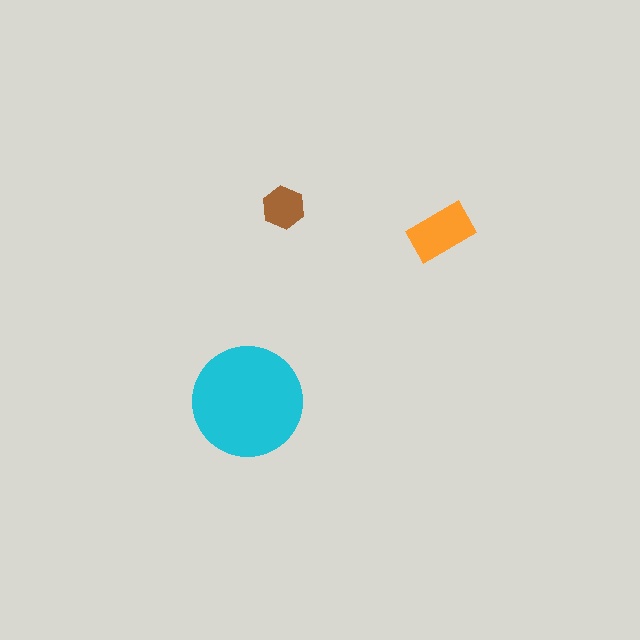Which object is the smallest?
The brown hexagon.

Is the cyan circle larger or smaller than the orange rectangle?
Larger.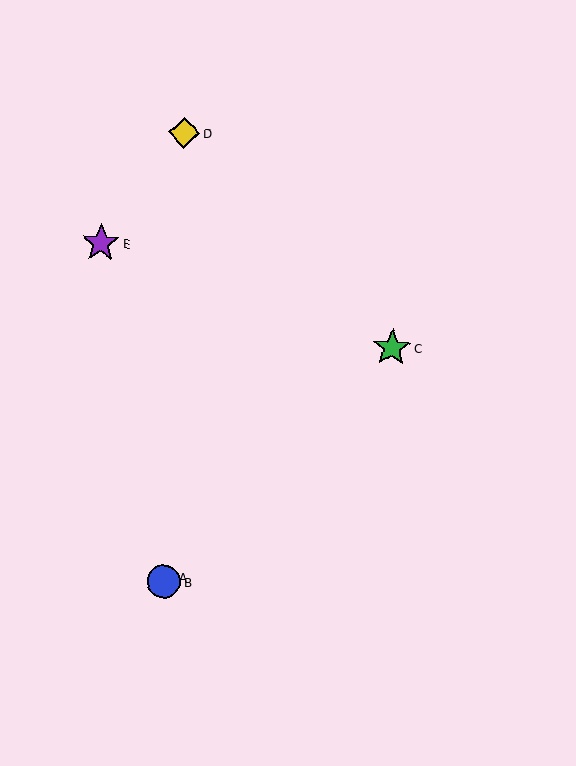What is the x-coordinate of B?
Object B is at x≈164.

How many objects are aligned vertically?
3 objects (A, B, D) are aligned vertically.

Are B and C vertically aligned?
No, B is at x≈164 and C is at x≈392.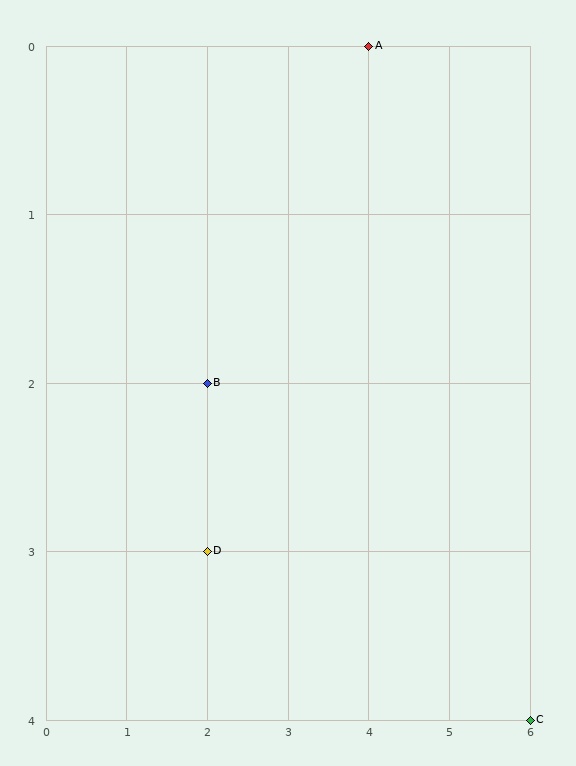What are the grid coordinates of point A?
Point A is at grid coordinates (4, 0).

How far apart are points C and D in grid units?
Points C and D are 4 columns and 1 row apart (about 4.1 grid units diagonally).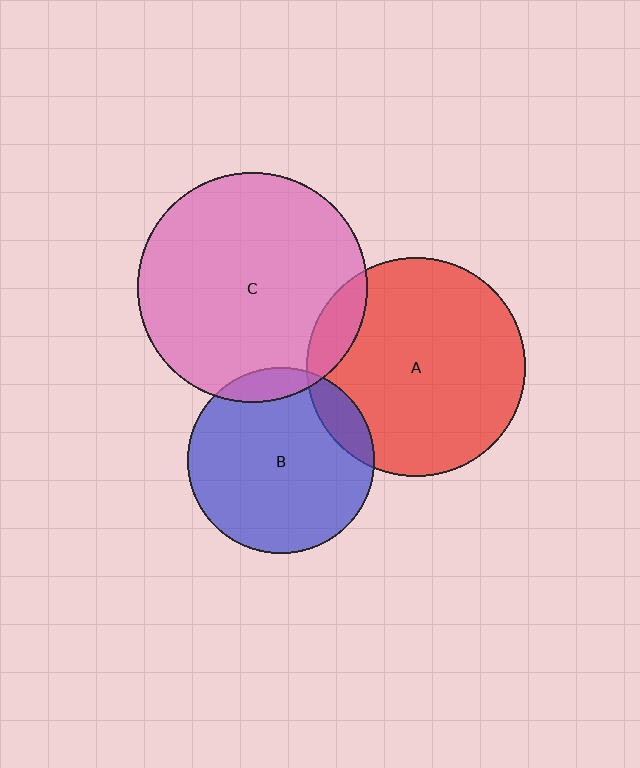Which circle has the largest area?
Circle C (pink).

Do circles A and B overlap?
Yes.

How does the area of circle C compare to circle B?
Approximately 1.5 times.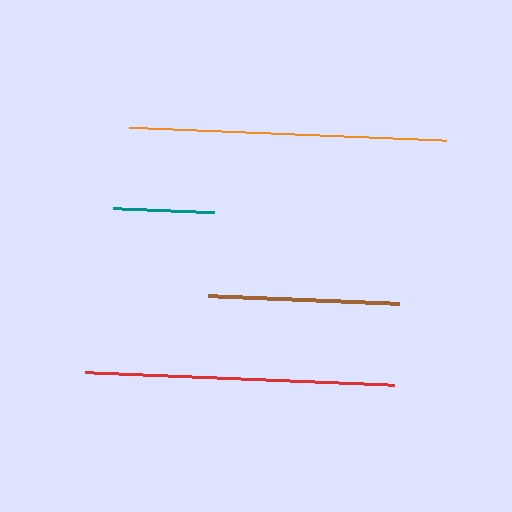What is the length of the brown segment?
The brown segment is approximately 191 pixels long.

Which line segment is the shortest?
The teal line is the shortest at approximately 101 pixels.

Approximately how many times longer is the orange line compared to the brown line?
The orange line is approximately 1.7 times the length of the brown line.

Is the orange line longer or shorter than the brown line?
The orange line is longer than the brown line.